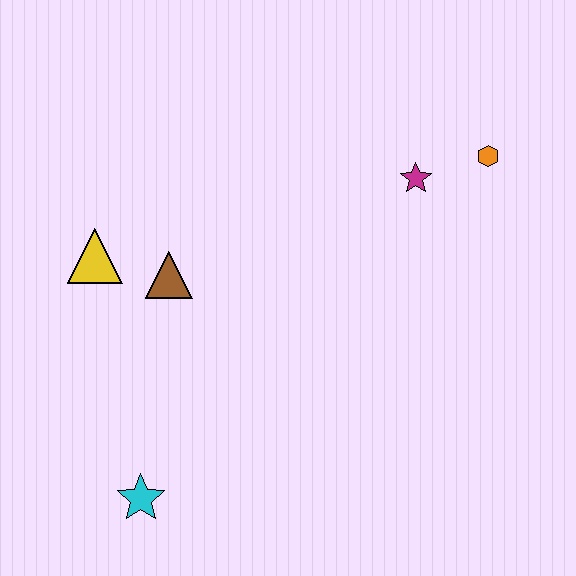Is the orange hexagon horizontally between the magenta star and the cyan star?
No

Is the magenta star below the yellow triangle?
No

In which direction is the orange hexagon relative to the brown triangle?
The orange hexagon is to the right of the brown triangle.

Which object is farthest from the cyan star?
The orange hexagon is farthest from the cyan star.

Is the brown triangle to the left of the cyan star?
No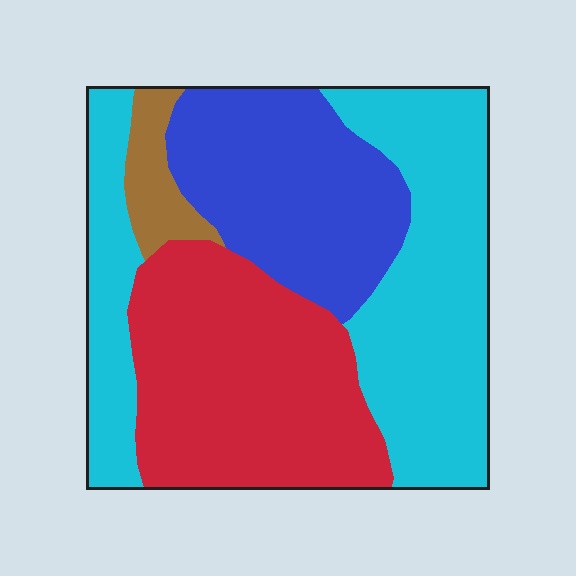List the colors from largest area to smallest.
From largest to smallest: cyan, red, blue, brown.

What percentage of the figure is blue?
Blue takes up about one quarter (1/4) of the figure.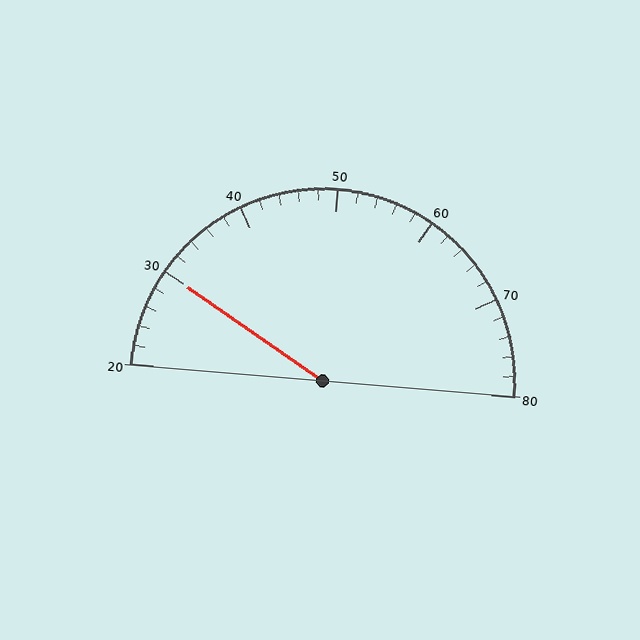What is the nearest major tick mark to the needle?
The nearest major tick mark is 30.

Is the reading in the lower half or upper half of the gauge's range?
The reading is in the lower half of the range (20 to 80).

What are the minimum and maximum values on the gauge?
The gauge ranges from 20 to 80.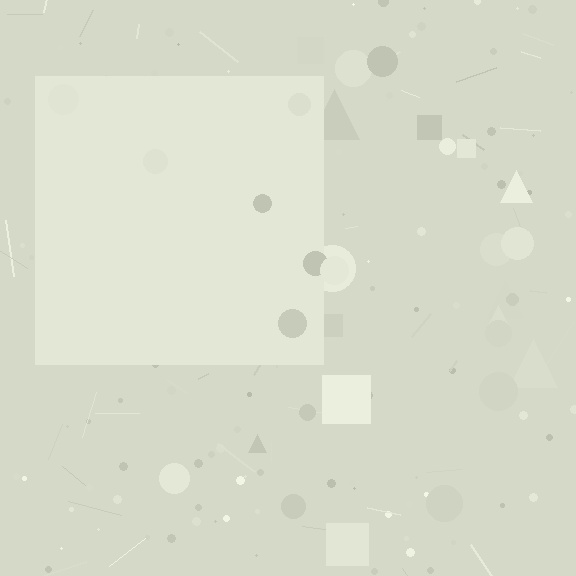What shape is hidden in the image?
A square is hidden in the image.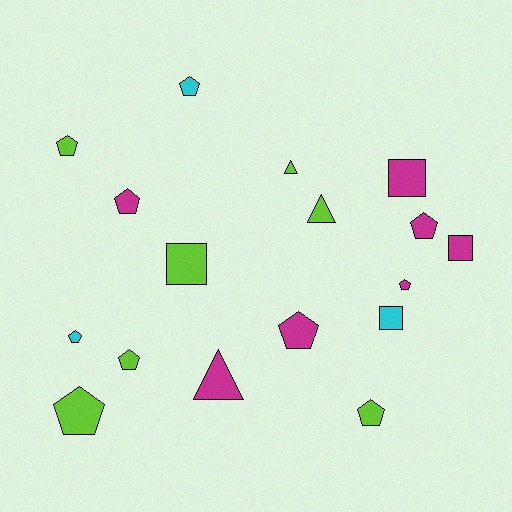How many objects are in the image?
There are 17 objects.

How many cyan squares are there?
There is 1 cyan square.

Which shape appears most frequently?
Pentagon, with 10 objects.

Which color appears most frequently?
Magenta, with 7 objects.